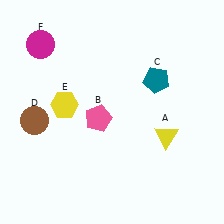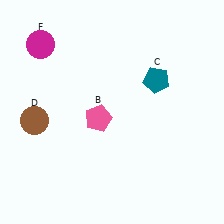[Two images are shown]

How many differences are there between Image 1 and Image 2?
There are 2 differences between the two images.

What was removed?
The yellow hexagon (E), the yellow triangle (A) were removed in Image 2.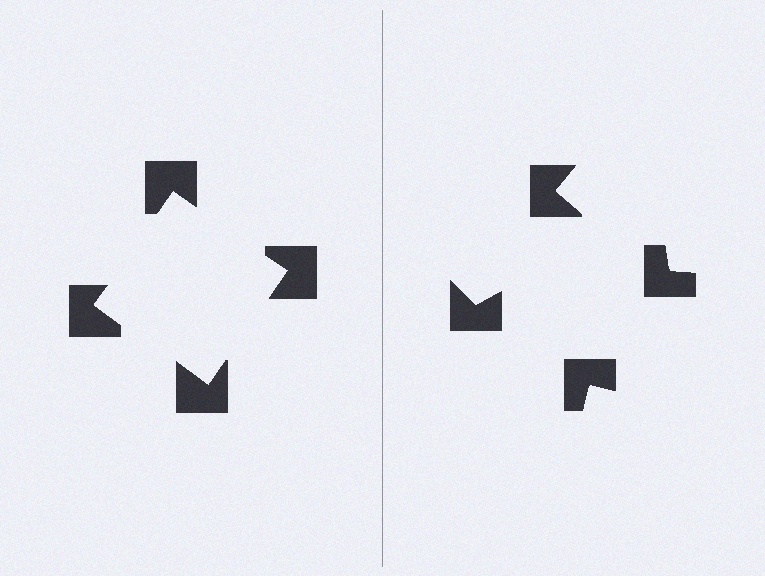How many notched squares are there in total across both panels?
8 — 4 on each side.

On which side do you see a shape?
An illusory square appears on the left side. On the right side the wedge cuts are rotated, so no coherent shape forms.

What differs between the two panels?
The notched squares are positioned identically on both sides; only the wedge orientations differ. On the left they align to a square; on the right they are misaligned.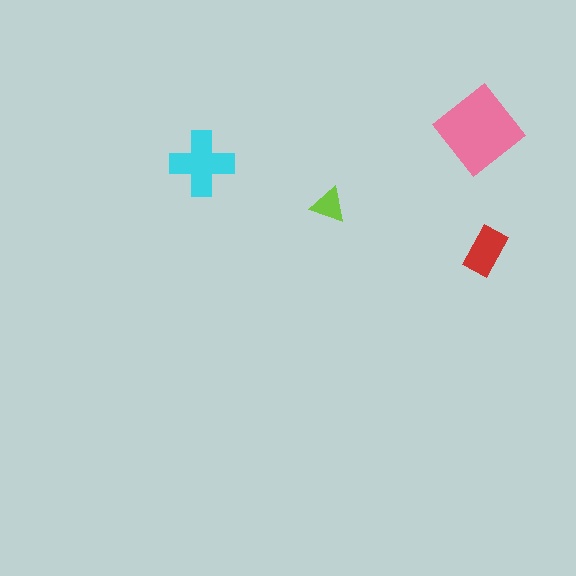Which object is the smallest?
The lime triangle.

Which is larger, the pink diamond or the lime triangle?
The pink diamond.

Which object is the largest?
The pink diamond.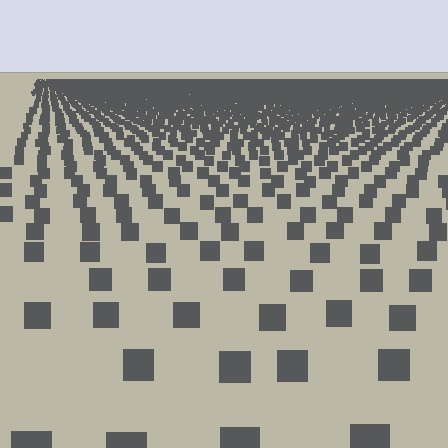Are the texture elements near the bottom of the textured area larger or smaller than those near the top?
Larger. Near the bottom, elements are closer to the viewer and appear at a bigger on-screen size.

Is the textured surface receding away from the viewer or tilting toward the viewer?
The surface is receding away from the viewer. Texture elements get smaller and denser toward the top.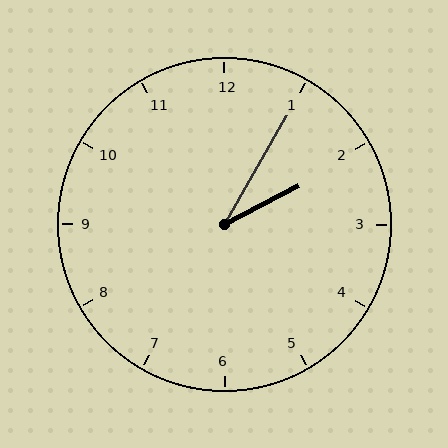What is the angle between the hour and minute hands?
Approximately 32 degrees.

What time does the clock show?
2:05.